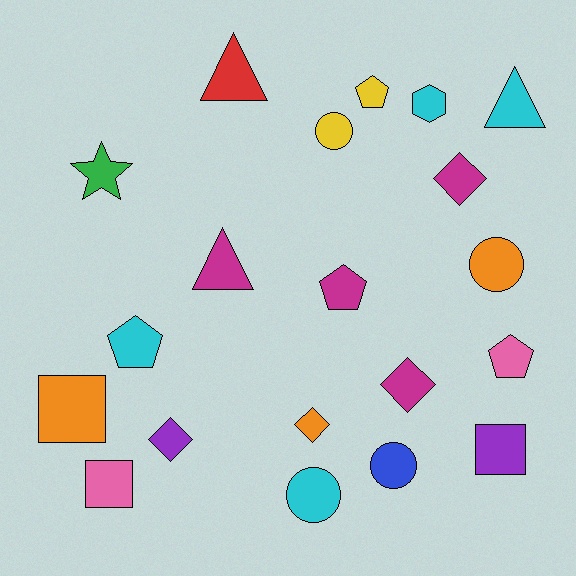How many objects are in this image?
There are 20 objects.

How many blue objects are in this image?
There is 1 blue object.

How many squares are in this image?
There are 3 squares.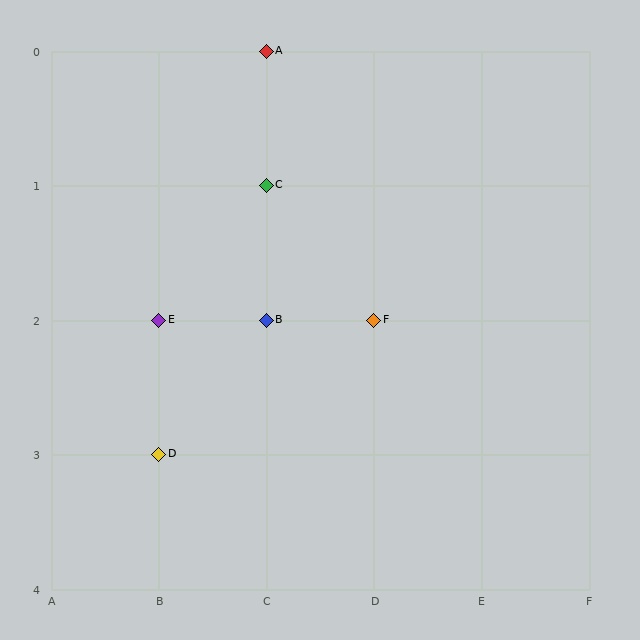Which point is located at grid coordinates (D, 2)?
Point F is at (D, 2).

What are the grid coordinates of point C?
Point C is at grid coordinates (C, 1).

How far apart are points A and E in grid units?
Points A and E are 1 column and 2 rows apart (about 2.2 grid units diagonally).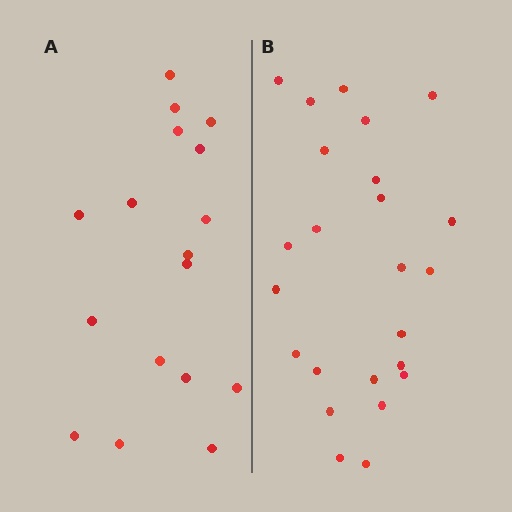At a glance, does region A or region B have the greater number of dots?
Region B (the right region) has more dots.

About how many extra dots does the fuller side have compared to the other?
Region B has roughly 8 or so more dots than region A.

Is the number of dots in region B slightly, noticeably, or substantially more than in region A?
Region B has noticeably more, but not dramatically so. The ratio is roughly 1.4 to 1.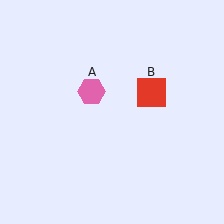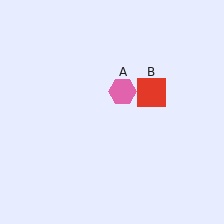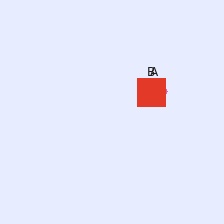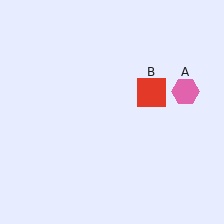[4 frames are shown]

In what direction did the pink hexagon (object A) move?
The pink hexagon (object A) moved right.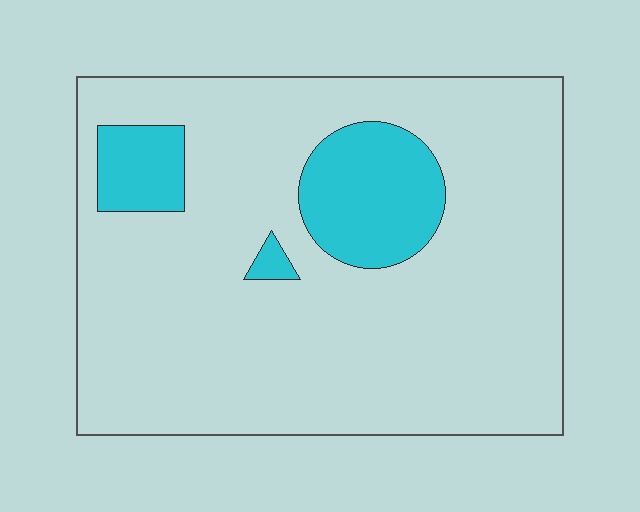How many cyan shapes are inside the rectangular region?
3.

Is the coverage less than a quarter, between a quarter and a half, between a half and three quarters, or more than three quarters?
Less than a quarter.